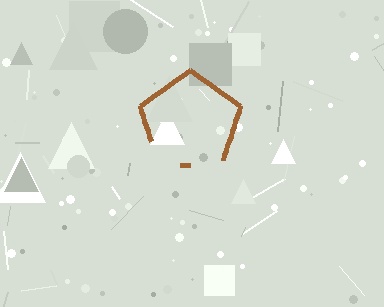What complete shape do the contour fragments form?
The contour fragments form a pentagon.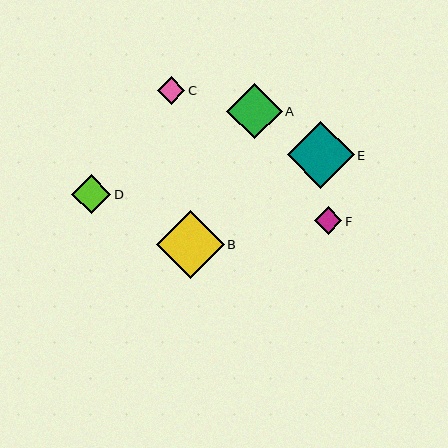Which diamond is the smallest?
Diamond C is the smallest with a size of approximately 27 pixels.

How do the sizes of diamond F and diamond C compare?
Diamond F and diamond C are approximately the same size.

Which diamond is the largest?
Diamond B is the largest with a size of approximately 67 pixels.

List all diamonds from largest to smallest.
From largest to smallest: B, E, A, D, F, C.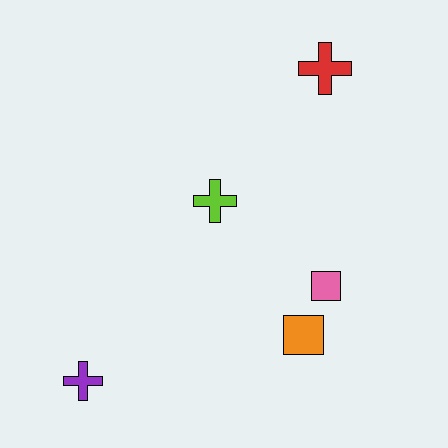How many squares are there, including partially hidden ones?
There are 2 squares.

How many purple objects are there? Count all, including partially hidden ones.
There is 1 purple object.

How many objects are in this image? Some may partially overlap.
There are 5 objects.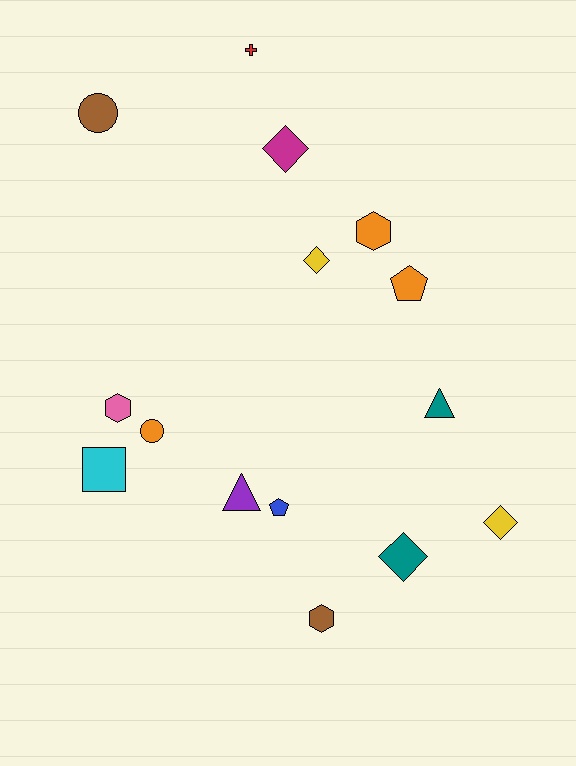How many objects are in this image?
There are 15 objects.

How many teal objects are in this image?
There are 2 teal objects.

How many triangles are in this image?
There are 2 triangles.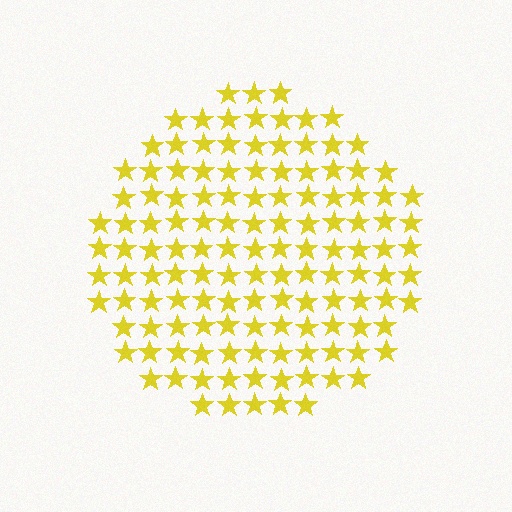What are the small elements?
The small elements are stars.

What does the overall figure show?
The overall figure shows a circle.